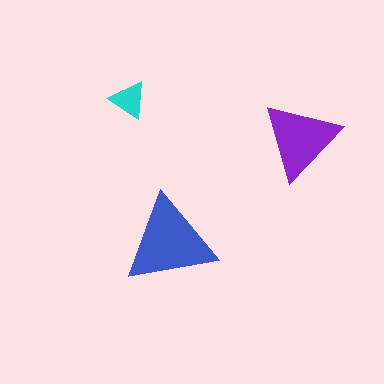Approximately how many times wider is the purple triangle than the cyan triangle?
About 2 times wider.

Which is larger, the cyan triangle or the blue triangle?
The blue one.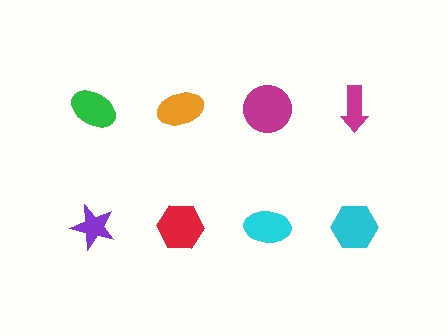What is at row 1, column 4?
A magenta arrow.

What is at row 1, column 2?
An orange ellipse.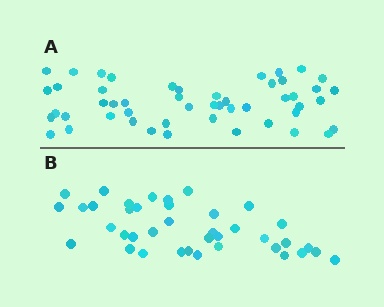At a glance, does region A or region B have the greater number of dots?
Region A (the top region) has more dots.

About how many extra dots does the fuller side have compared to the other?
Region A has roughly 12 or so more dots than region B.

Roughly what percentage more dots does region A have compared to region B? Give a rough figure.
About 30% more.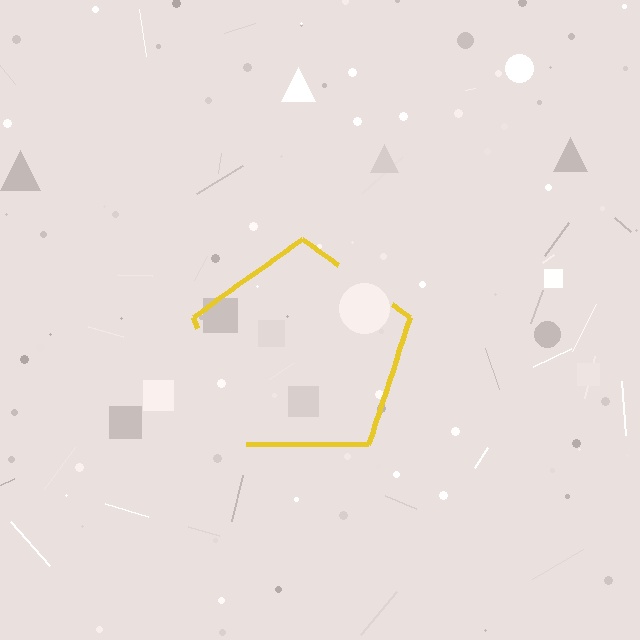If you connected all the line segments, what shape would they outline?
They would outline a pentagon.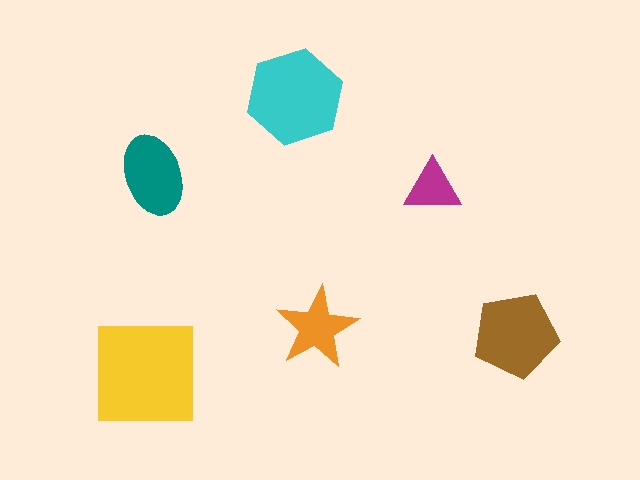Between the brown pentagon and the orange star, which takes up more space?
The brown pentagon.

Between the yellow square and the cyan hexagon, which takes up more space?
The yellow square.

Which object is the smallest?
The magenta triangle.